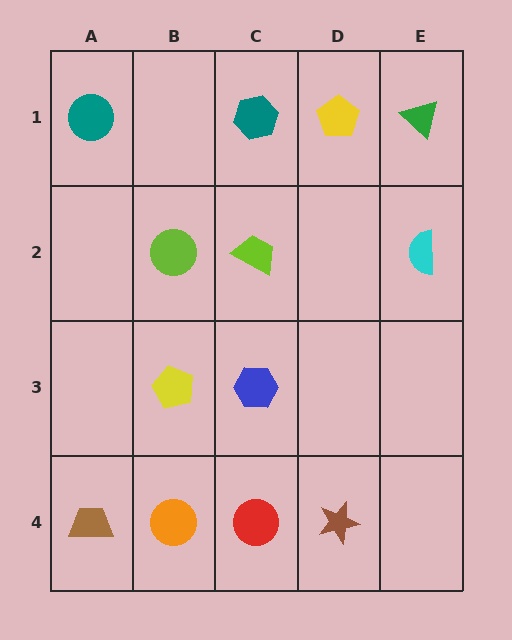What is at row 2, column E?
A cyan semicircle.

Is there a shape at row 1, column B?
No, that cell is empty.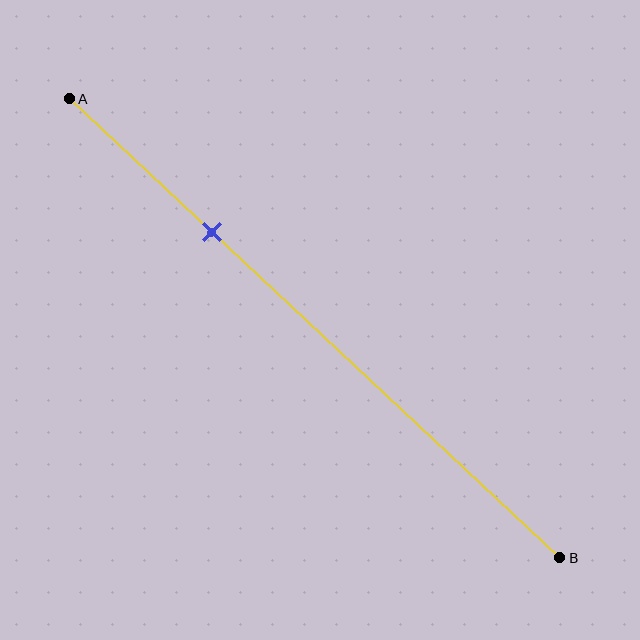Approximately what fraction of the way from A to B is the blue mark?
The blue mark is approximately 30% of the way from A to B.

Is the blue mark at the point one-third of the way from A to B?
No, the mark is at about 30% from A, not at the 33% one-third point.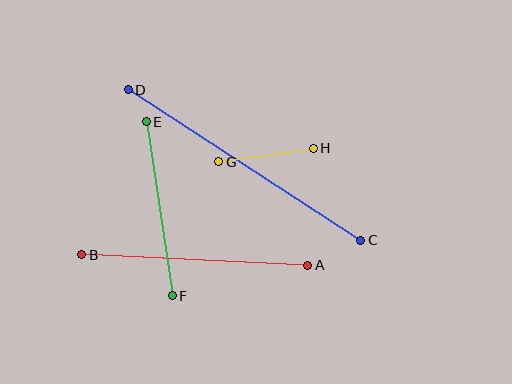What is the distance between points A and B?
The distance is approximately 226 pixels.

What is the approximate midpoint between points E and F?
The midpoint is at approximately (159, 209) pixels.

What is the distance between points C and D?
The distance is approximately 277 pixels.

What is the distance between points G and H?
The distance is approximately 96 pixels.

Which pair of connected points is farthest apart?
Points C and D are farthest apart.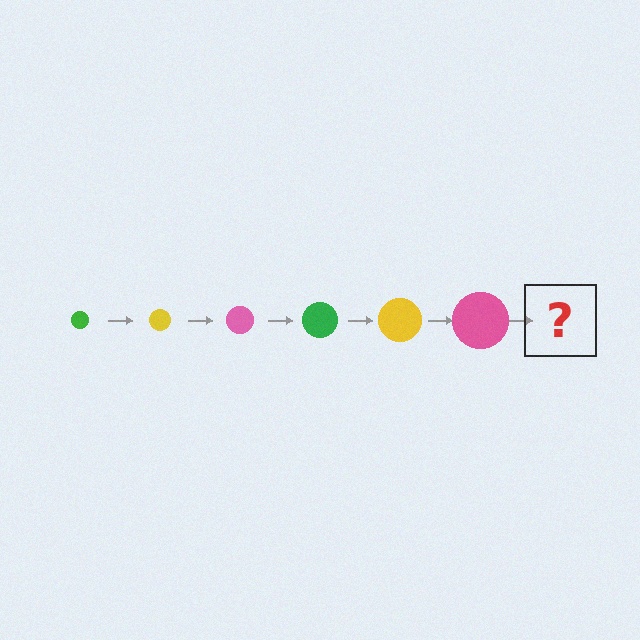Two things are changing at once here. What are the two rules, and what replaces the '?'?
The two rules are that the circle grows larger each step and the color cycles through green, yellow, and pink. The '?' should be a green circle, larger than the previous one.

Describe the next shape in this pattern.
It should be a green circle, larger than the previous one.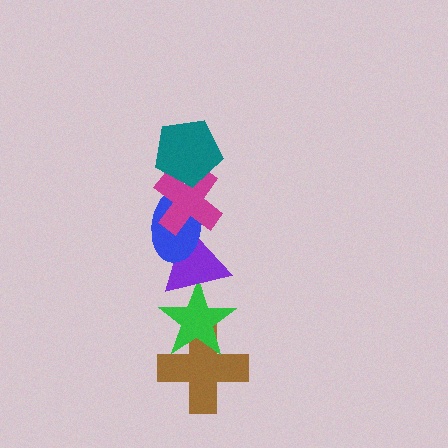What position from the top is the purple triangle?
The purple triangle is 4th from the top.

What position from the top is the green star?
The green star is 5th from the top.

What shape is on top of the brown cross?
The green star is on top of the brown cross.